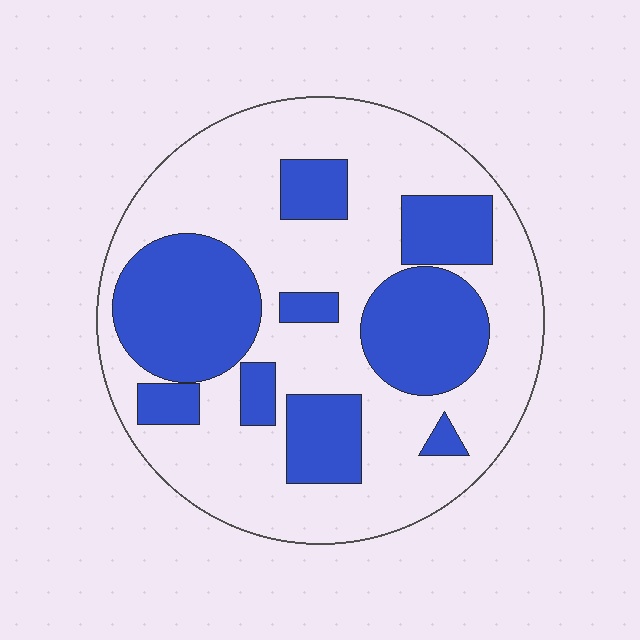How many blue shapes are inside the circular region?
9.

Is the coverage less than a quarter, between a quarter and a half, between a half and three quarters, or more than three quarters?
Between a quarter and a half.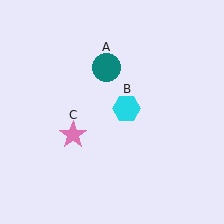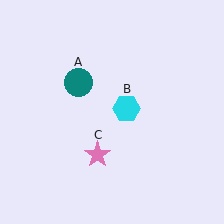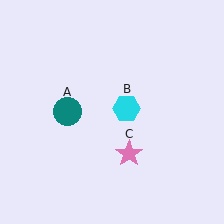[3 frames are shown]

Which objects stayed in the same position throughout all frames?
Cyan hexagon (object B) remained stationary.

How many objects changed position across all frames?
2 objects changed position: teal circle (object A), pink star (object C).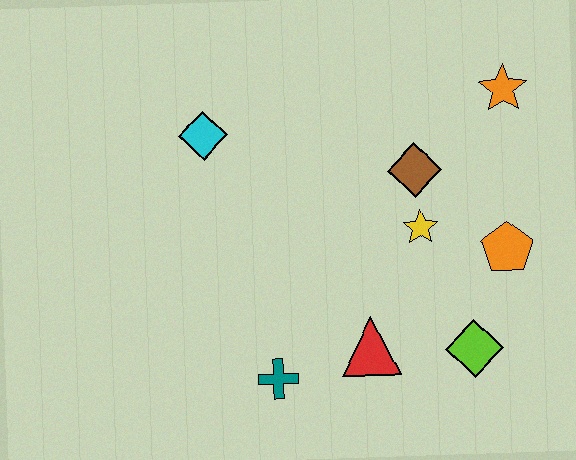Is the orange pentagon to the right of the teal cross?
Yes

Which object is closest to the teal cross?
The red triangle is closest to the teal cross.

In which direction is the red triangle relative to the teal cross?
The red triangle is to the right of the teal cross.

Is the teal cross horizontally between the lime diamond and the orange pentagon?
No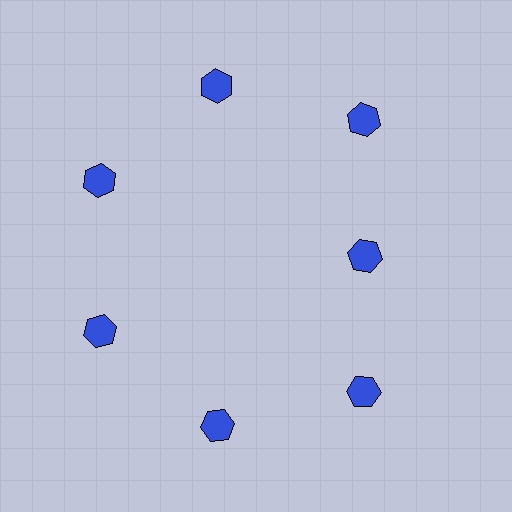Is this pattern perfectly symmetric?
No. The 7 blue hexagons are arranged in a ring, but one element near the 3 o'clock position is pulled inward toward the center, breaking the 7-fold rotational symmetry.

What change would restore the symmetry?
The symmetry would be restored by moving it outward, back onto the ring so that all 7 hexagons sit at equal angles and equal distance from the center.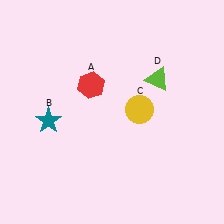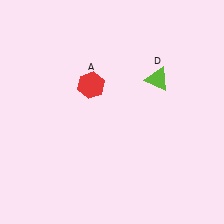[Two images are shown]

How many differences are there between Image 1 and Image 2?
There are 2 differences between the two images.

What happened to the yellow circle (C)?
The yellow circle (C) was removed in Image 2. It was in the top-right area of Image 1.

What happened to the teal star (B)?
The teal star (B) was removed in Image 2. It was in the bottom-left area of Image 1.